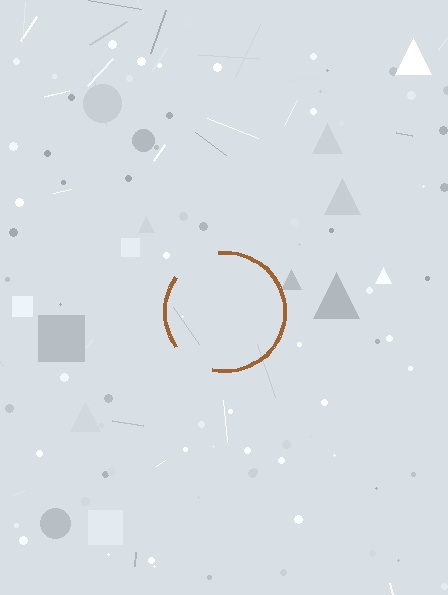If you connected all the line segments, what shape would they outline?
They would outline a circle.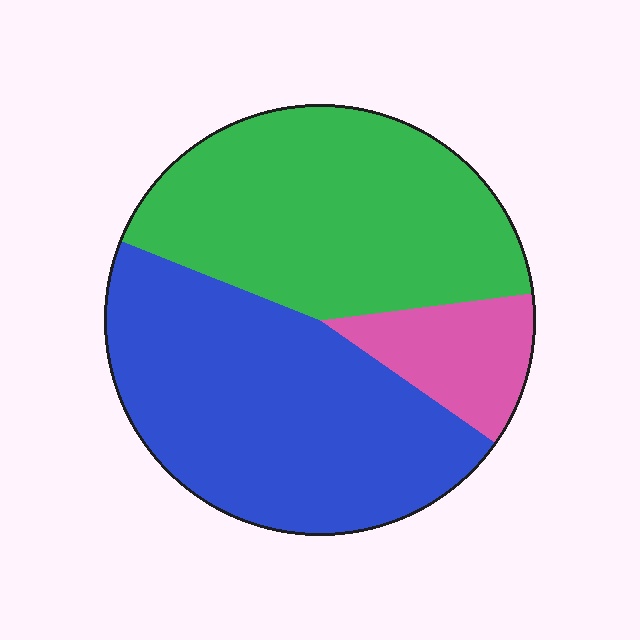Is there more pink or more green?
Green.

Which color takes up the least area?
Pink, at roughly 10%.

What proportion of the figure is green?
Green covers around 40% of the figure.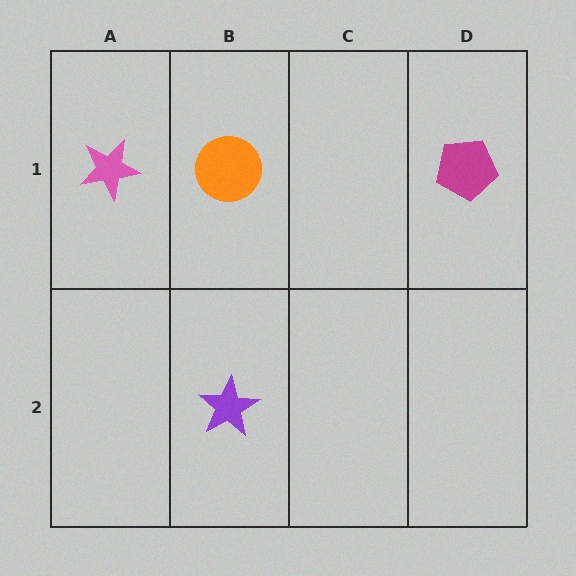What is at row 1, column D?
A magenta pentagon.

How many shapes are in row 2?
1 shape.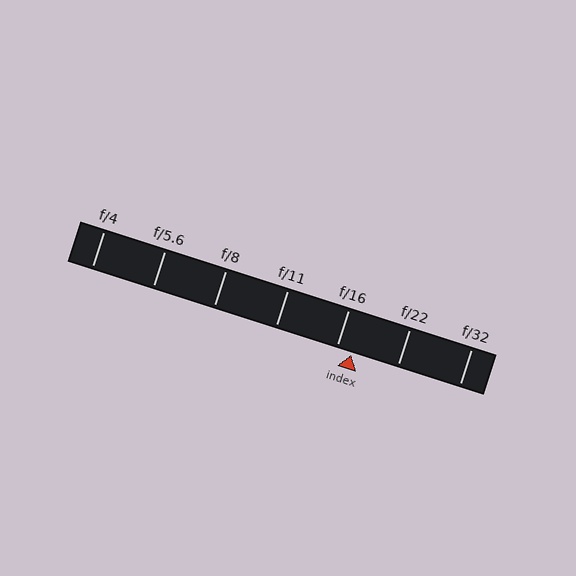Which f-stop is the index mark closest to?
The index mark is closest to f/16.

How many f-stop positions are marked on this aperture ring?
There are 7 f-stop positions marked.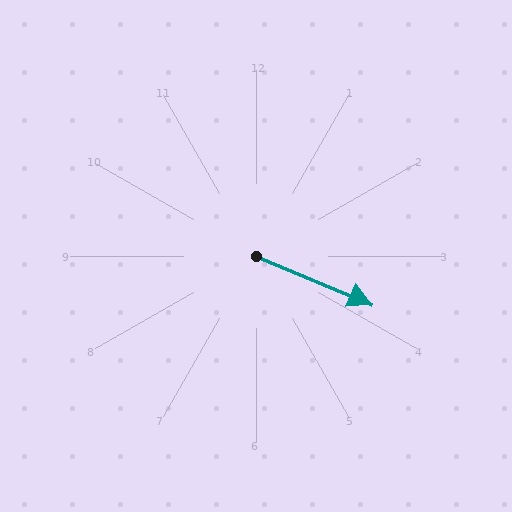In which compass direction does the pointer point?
Southeast.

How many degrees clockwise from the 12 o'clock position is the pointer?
Approximately 113 degrees.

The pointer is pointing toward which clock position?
Roughly 4 o'clock.